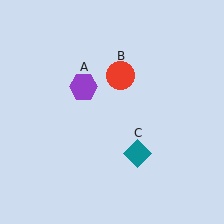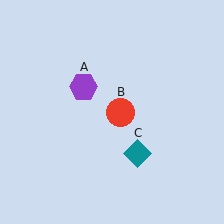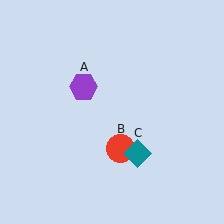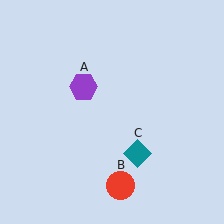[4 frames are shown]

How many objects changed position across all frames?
1 object changed position: red circle (object B).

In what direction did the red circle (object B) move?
The red circle (object B) moved down.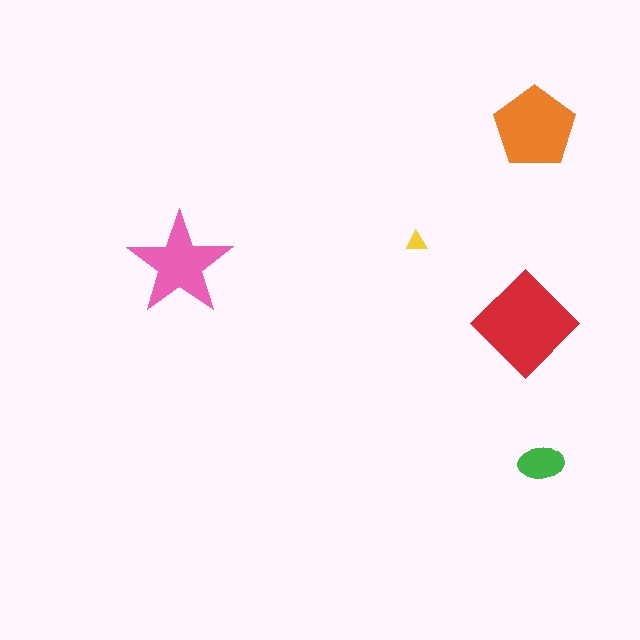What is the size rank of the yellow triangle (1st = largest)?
5th.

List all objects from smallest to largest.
The yellow triangle, the green ellipse, the pink star, the orange pentagon, the red diamond.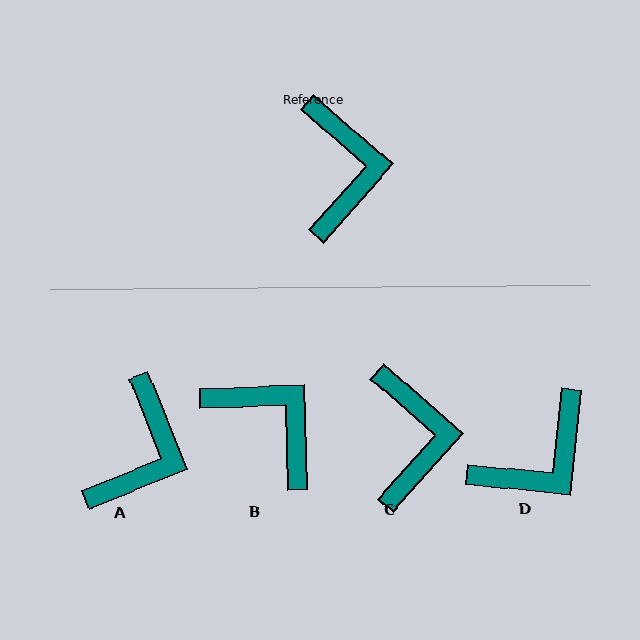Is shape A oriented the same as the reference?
No, it is off by about 27 degrees.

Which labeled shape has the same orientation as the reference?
C.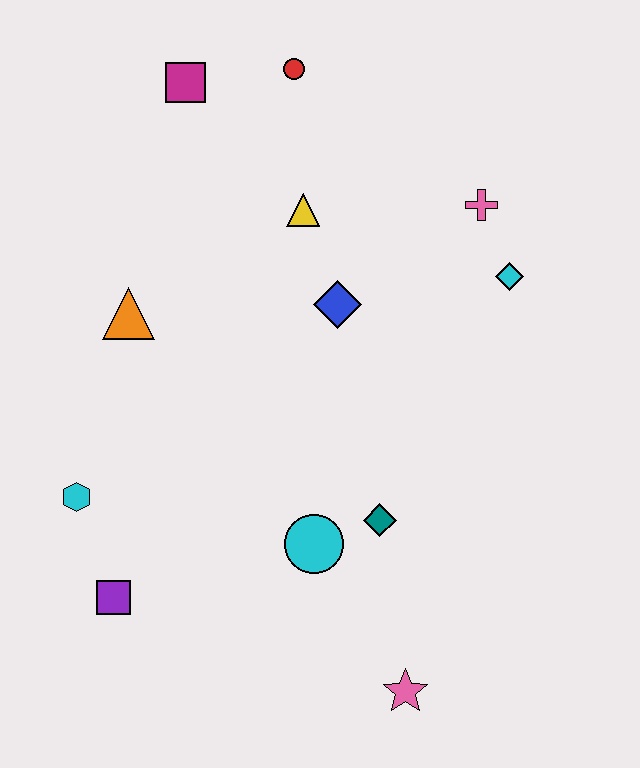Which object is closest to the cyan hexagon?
The purple square is closest to the cyan hexagon.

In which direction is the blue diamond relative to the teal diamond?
The blue diamond is above the teal diamond.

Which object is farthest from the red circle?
The pink star is farthest from the red circle.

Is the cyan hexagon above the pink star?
Yes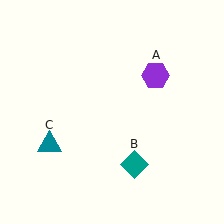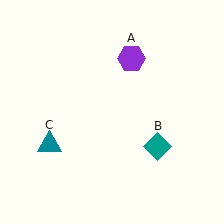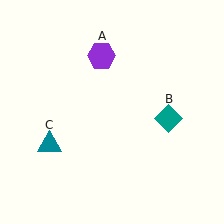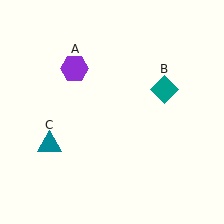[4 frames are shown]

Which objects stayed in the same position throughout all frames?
Teal triangle (object C) remained stationary.